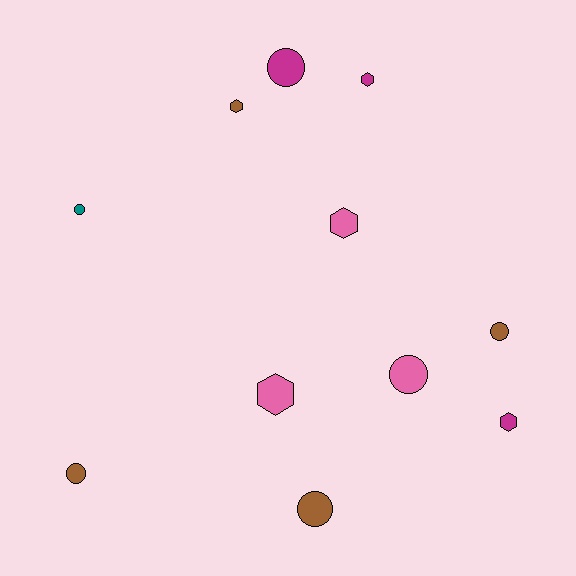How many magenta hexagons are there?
There are 2 magenta hexagons.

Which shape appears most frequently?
Circle, with 6 objects.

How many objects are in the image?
There are 11 objects.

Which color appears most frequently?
Brown, with 4 objects.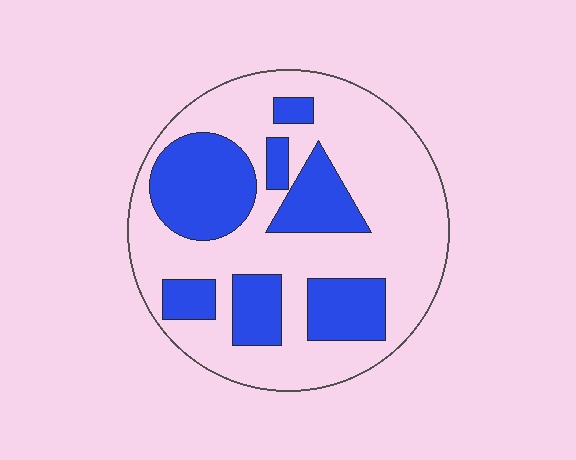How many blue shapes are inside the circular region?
7.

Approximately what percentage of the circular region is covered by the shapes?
Approximately 35%.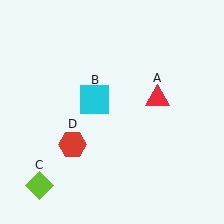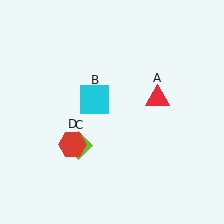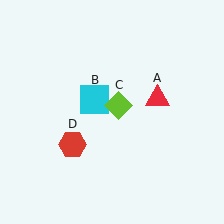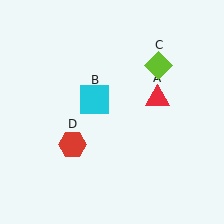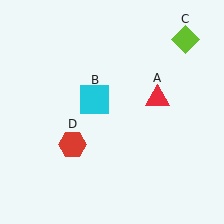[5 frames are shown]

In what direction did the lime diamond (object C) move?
The lime diamond (object C) moved up and to the right.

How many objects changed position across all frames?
1 object changed position: lime diamond (object C).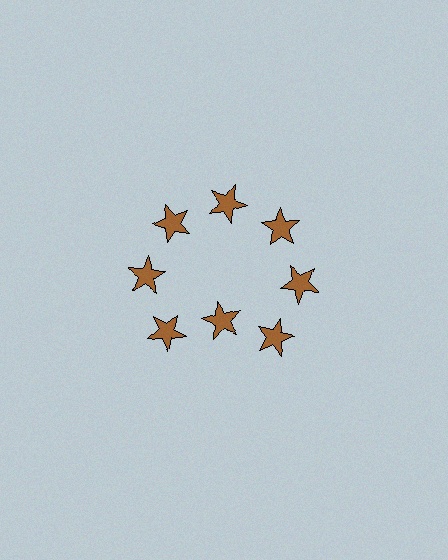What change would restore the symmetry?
The symmetry would be restored by moving it outward, back onto the ring so that all 8 stars sit at equal angles and equal distance from the center.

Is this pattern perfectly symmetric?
No. The 8 brown stars are arranged in a ring, but one element near the 6 o'clock position is pulled inward toward the center, breaking the 8-fold rotational symmetry.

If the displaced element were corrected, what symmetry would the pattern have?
It would have 8-fold rotational symmetry — the pattern would map onto itself every 45 degrees.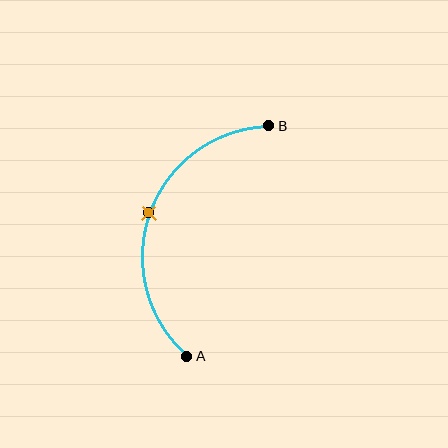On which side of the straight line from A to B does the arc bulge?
The arc bulges to the left of the straight line connecting A and B.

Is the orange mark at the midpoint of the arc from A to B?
Yes. The orange mark lies on the arc at equal arc-length from both A and B — it is the arc midpoint.